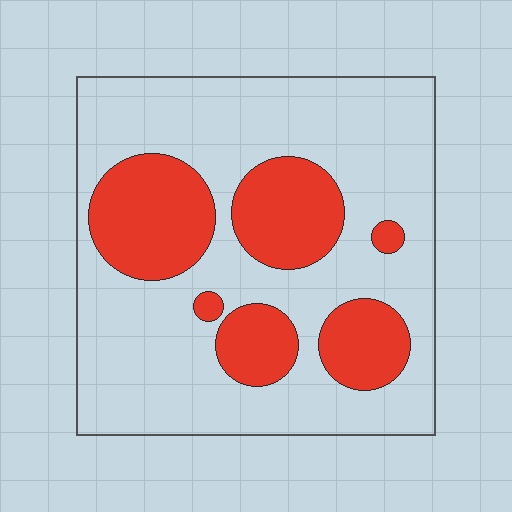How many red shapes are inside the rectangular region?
6.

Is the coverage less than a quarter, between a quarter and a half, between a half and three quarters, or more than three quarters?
Between a quarter and a half.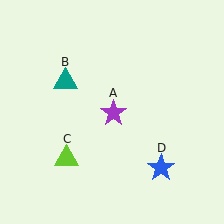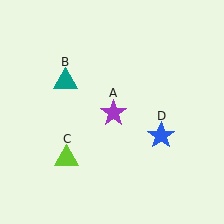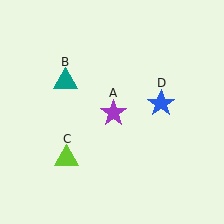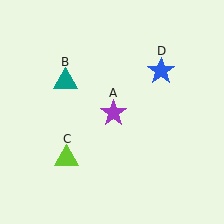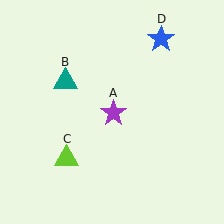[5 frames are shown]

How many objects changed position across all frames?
1 object changed position: blue star (object D).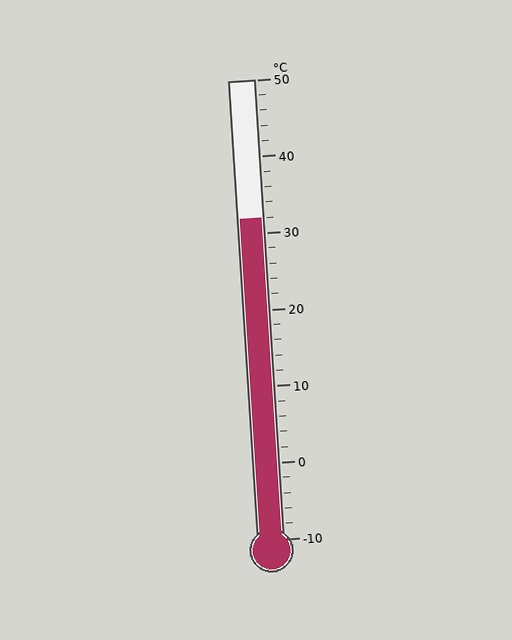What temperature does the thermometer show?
The thermometer shows approximately 32°C.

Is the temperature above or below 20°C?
The temperature is above 20°C.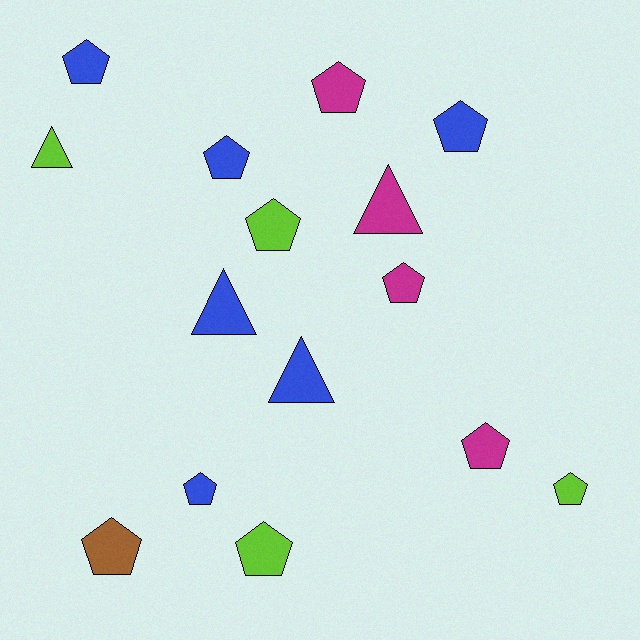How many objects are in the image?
There are 15 objects.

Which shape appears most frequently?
Pentagon, with 11 objects.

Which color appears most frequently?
Blue, with 6 objects.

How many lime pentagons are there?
There are 3 lime pentagons.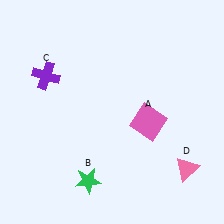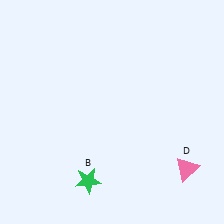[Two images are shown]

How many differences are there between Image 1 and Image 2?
There are 2 differences between the two images.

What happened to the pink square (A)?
The pink square (A) was removed in Image 2. It was in the bottom-right area of Image 1.